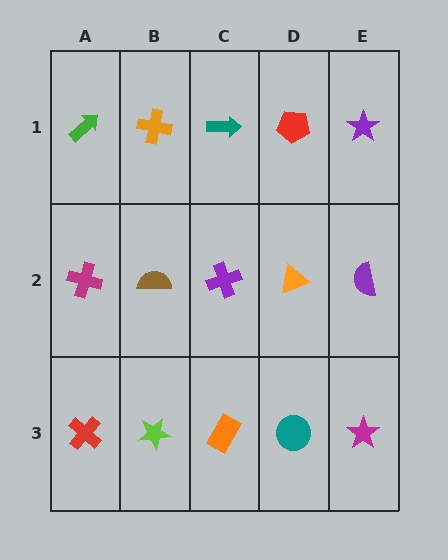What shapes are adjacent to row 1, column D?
An orange triangle (row 2, column D), a teal arrow (row 1, column C), a purple star (row 1, column E).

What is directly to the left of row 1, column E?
A red pentagon.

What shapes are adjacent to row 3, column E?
A purple semicircle (row 2, column E), a teal circle (row 3, column D).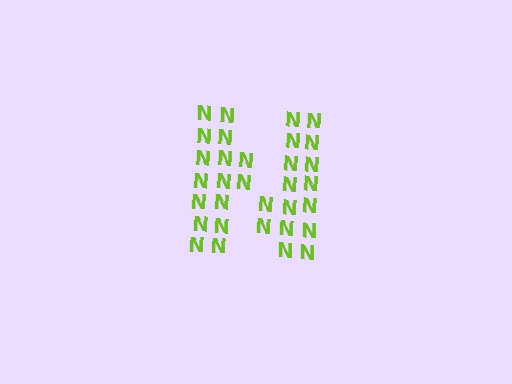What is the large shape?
The large shape is the letter N.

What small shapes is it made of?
It is made of small letter N's.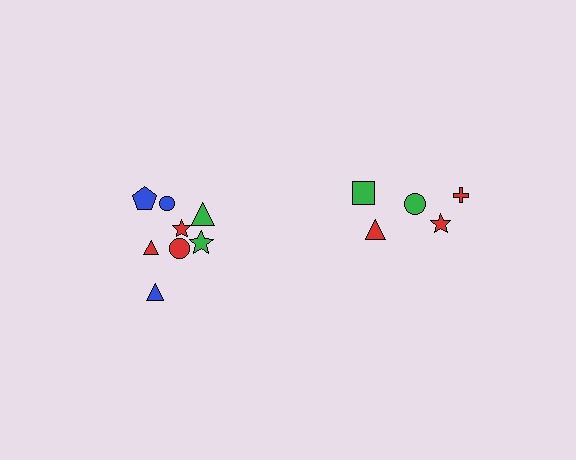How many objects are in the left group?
There are 8 objects.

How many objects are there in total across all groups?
There are 13 objects.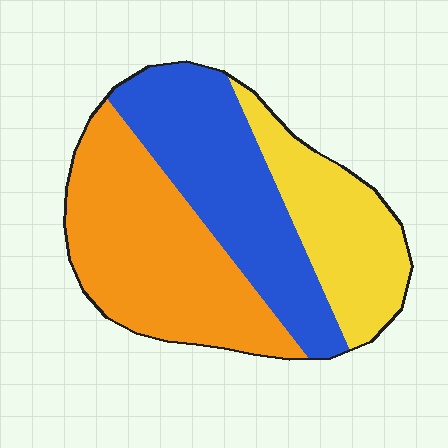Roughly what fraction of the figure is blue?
Blue takes up about one third (1/3) of the figure.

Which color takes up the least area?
Yellow, at roughly 25%.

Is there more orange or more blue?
Orange.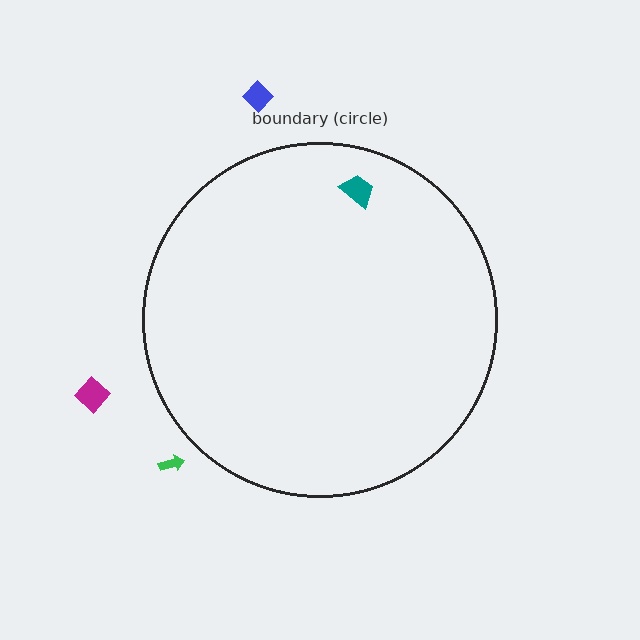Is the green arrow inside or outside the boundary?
Outside.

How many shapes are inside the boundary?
1 inside, 3 outside.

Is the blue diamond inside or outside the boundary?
Outside.